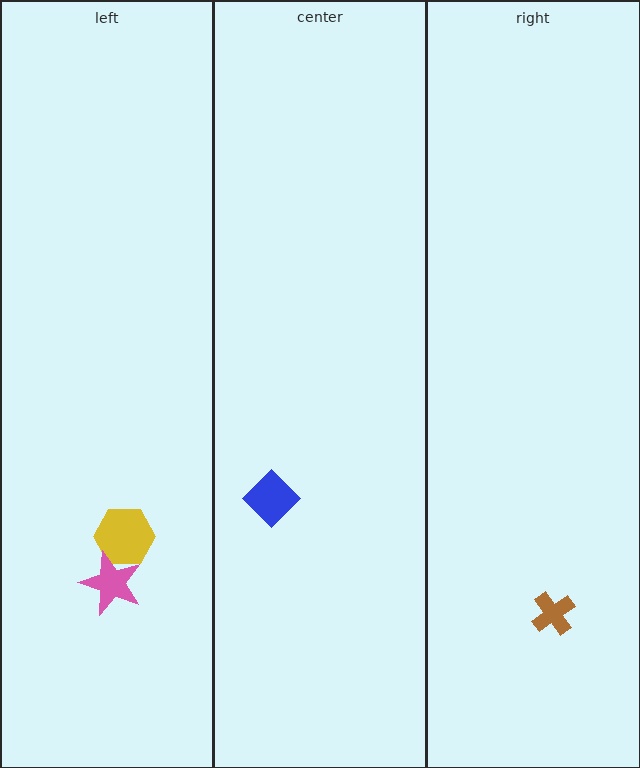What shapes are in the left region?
The yellow hexagon, the pink star.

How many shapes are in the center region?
1.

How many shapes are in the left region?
2.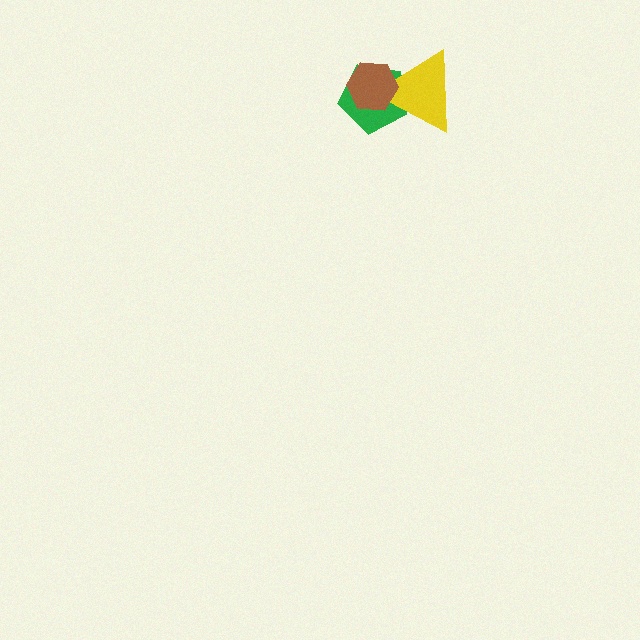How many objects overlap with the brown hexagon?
2 objects overlap with the brown hexagon.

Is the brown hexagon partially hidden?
No, no other shape covers it.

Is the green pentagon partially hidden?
Yes, it is partially covered by another shape.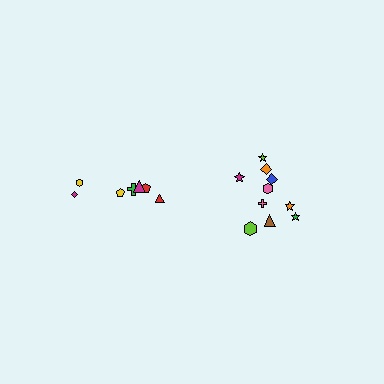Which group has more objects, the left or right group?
The right group.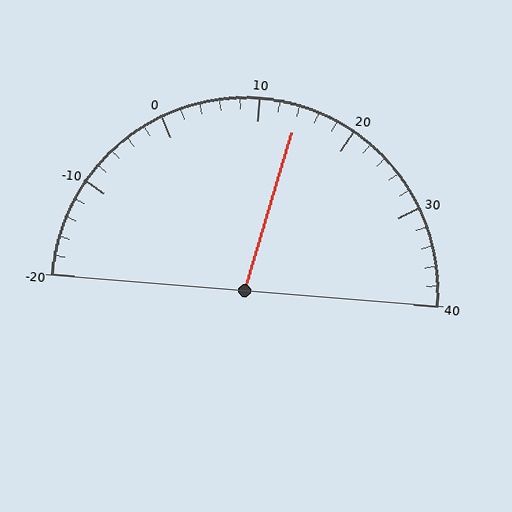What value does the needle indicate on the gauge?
The needle indicates approximately 14.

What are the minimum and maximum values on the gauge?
The gauge ranges from -20 to 40.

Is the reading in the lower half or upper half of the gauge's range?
The reading is in the upper half of the range (-20 to 40).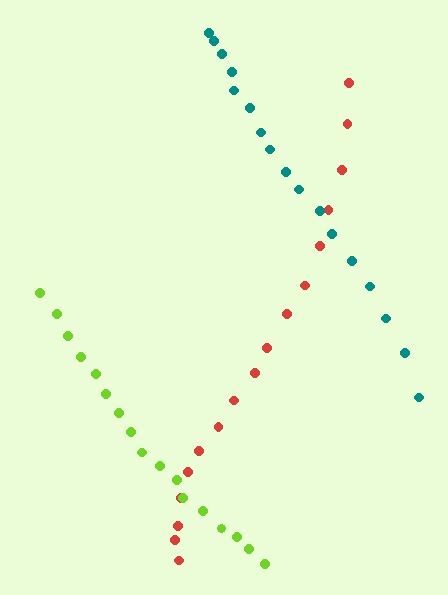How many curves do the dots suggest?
There are 3 distinct paths.